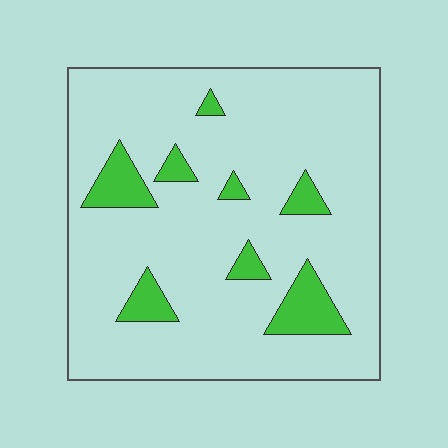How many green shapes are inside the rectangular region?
8.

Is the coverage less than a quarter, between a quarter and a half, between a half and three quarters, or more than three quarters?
Less than a quarter.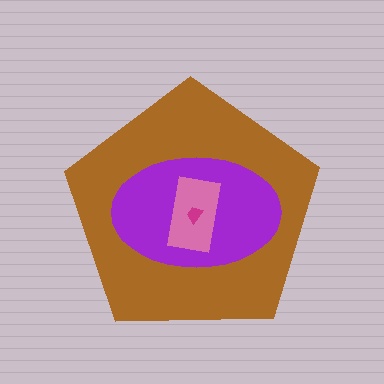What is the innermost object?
The magenta trapezoid.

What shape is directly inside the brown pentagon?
The purple ellipse.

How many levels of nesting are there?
4.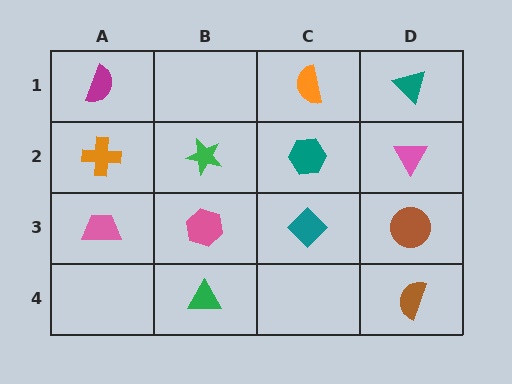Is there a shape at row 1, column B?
No, that cell is empty.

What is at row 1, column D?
A teal triangle.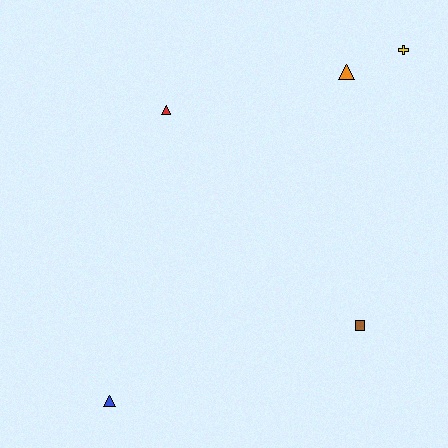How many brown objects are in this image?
There is 1 brown object.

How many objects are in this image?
There are 5 objects.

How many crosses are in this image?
There is 1 cross.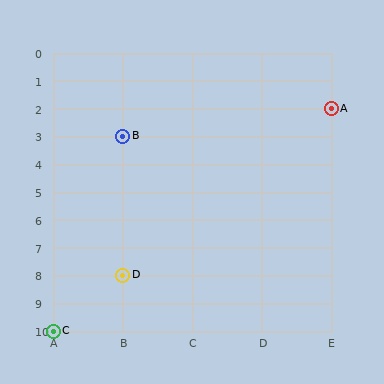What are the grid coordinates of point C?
Point C is at grid coordinates (A, 10).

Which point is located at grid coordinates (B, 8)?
Point D is at (B, 8).